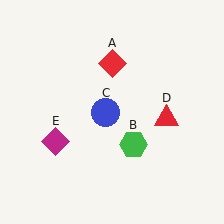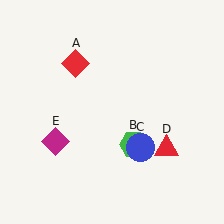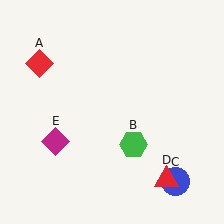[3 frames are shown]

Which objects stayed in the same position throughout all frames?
Green hexagon (object B) and magenta diamond (object E) remained stationary.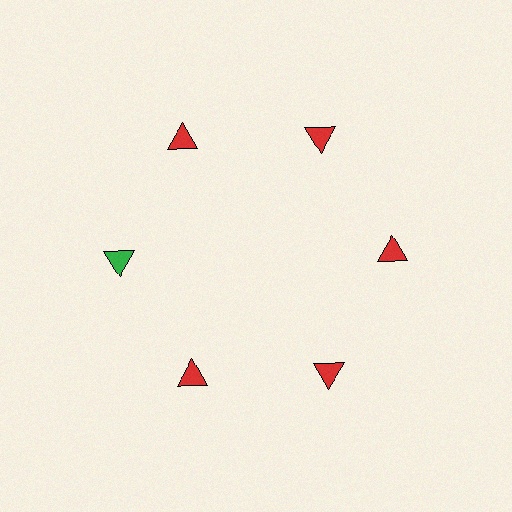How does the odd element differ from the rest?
It has a different color: green instead of red.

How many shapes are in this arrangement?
There are 6 shapes arranged in a ring pattern.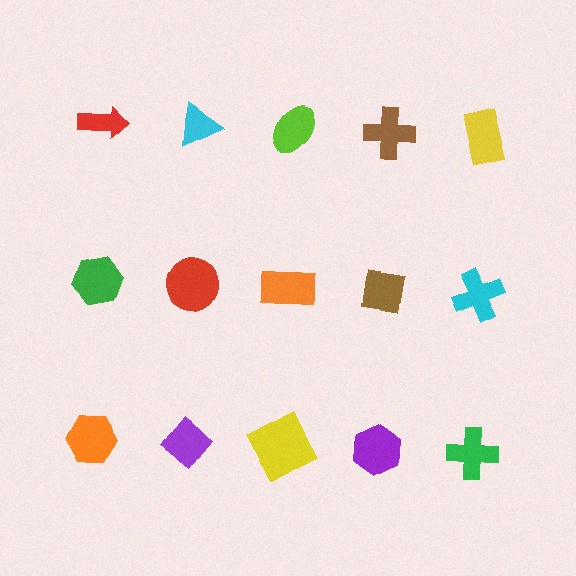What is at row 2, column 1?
A green hexagon.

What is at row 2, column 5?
A cyan cross.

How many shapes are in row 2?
5 shapes.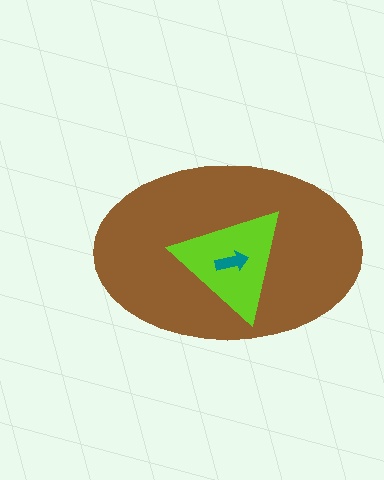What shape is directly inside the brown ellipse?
The lime triangle.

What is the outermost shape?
The brown ellipse.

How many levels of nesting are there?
3.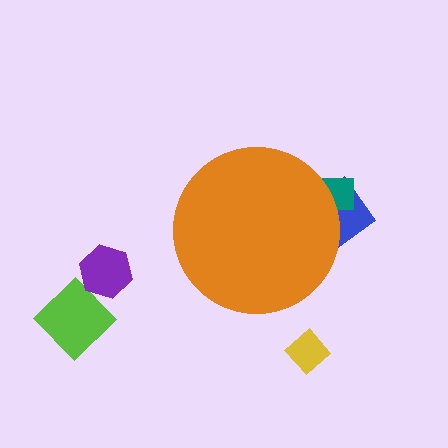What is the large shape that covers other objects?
An orange circle.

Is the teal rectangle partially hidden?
Yes, the teal rectangle is partially hidden behind the orange circle.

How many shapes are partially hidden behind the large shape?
2 shapes are partially hidden.